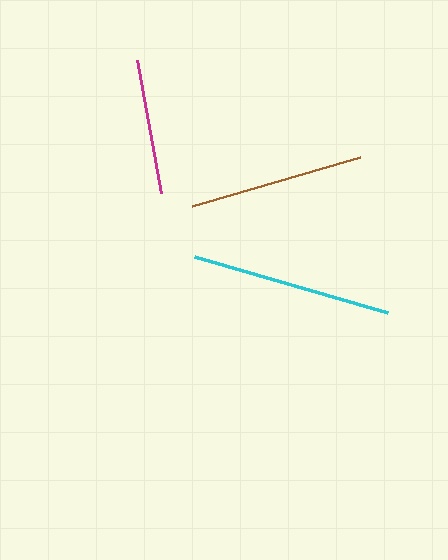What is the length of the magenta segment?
The magenta segment is approximately 136 pixels long.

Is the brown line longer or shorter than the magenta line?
The brown line is longer than the magenta line.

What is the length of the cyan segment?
The cyan segment is approximately 201 pixels long.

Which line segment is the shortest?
The magenta line is the shortest at approximately 136 pixels.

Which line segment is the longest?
The cyan line is the longest at approximately 201 pixels.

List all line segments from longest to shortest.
From longest to shortest: cyan, brown, magenta.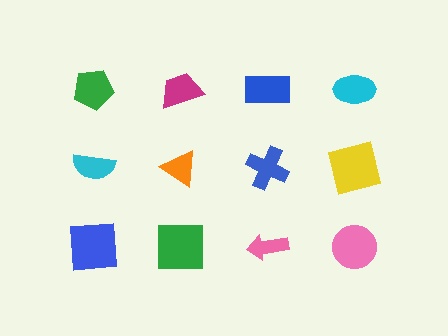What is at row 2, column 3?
A blue cross.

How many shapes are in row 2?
4 shapes.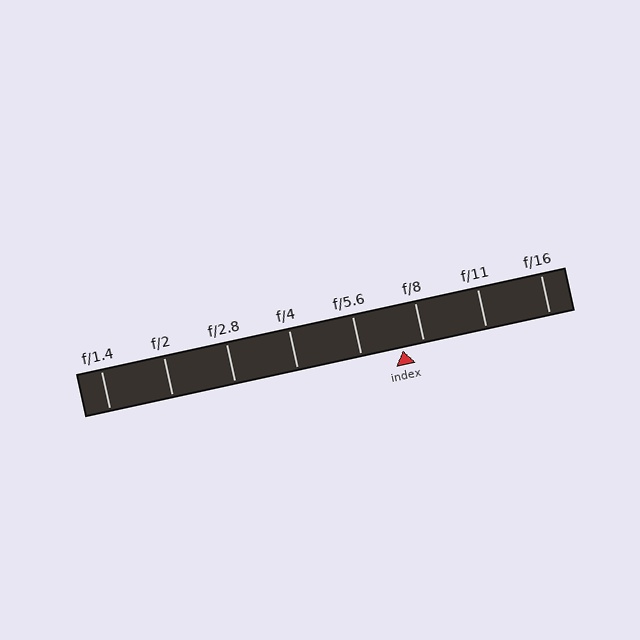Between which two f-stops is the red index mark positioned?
The index mark is between f/5.6 and f/8.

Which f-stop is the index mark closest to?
The index mark is closest to f/8.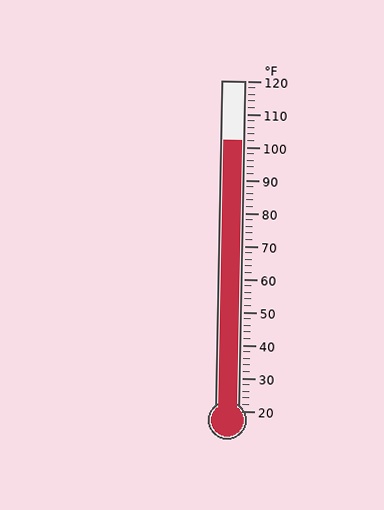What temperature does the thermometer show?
The thermometer shows approximately 102°F.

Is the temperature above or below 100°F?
The temperature is above 100°F.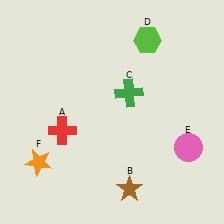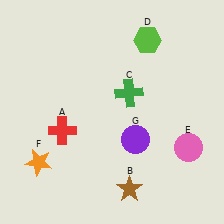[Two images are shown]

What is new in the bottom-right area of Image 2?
A purple circle (G) was added in the bottom-right area of Image 2.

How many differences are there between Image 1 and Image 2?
There is 1 difference between the two images.